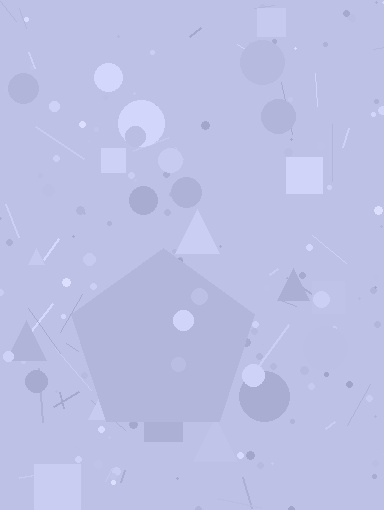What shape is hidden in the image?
A pentagon is hidden in the image.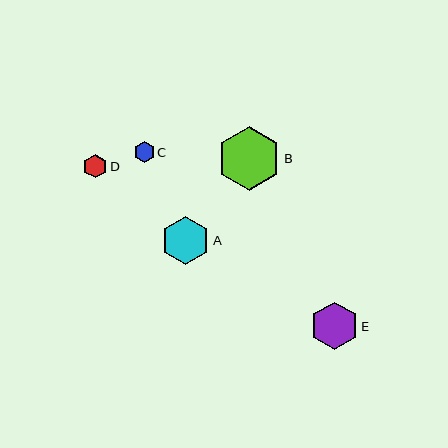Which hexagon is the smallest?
Hexagon C is the smallest with a size of approximately 20 pixels.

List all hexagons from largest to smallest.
From largest to smallest: B, A, E, D, C.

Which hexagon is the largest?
Hexagon B is the largest with a size of approximately 64 pixels.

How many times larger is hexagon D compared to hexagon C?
Hexagon D is approximately 1.1 times the size of hexagon C.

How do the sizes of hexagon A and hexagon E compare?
Hexagon A and hexagon E are approximately the same size.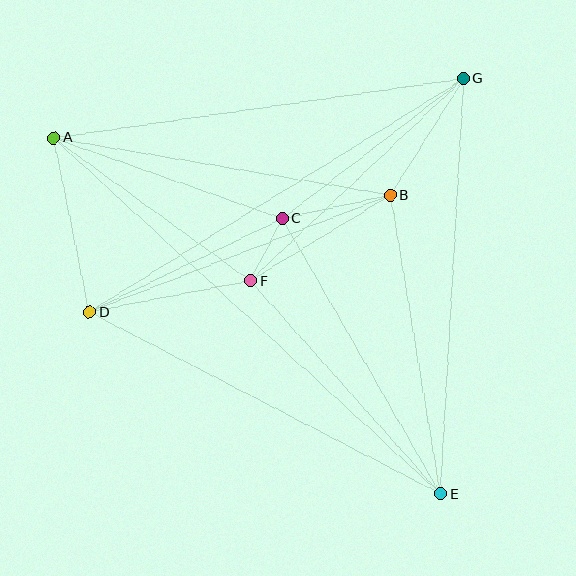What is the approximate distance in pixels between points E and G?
The distance between E and G is approximately 416 pixels.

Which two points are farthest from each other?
Points A and E are farthest from each other.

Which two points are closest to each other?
Points C and F are closest to each other.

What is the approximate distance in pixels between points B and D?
The distance between B and D is approximately 323 pixels.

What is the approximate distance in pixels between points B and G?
The distance between B and G is approximately 138 pixels.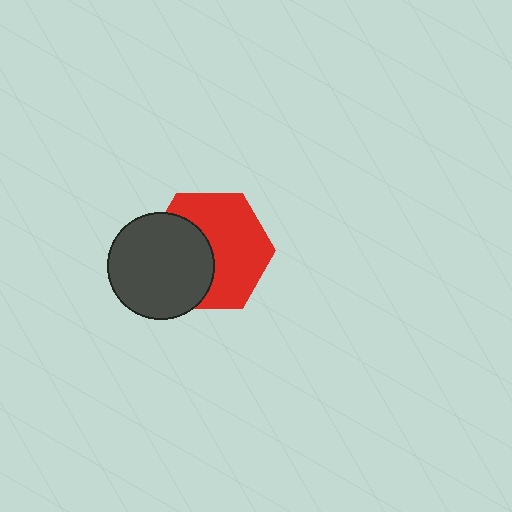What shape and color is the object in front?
The object in front is a dark gray circle.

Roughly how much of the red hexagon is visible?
About half of it is visible (roughly 60%).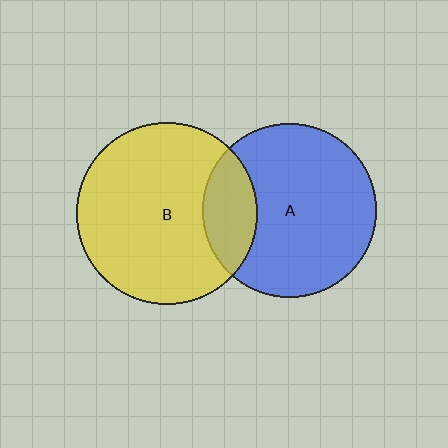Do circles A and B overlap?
Yes.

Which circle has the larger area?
Circle B (yellow).